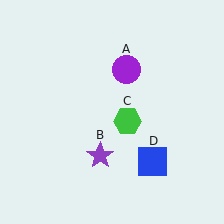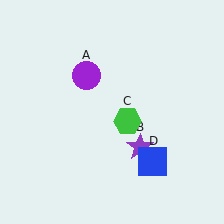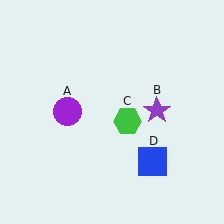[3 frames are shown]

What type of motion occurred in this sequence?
The purple circle (object A), purple star (object B) rotated counterclockwise around the center of the scene.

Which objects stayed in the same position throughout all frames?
Green hexagon (object C) and blue square (object D) remained stationary.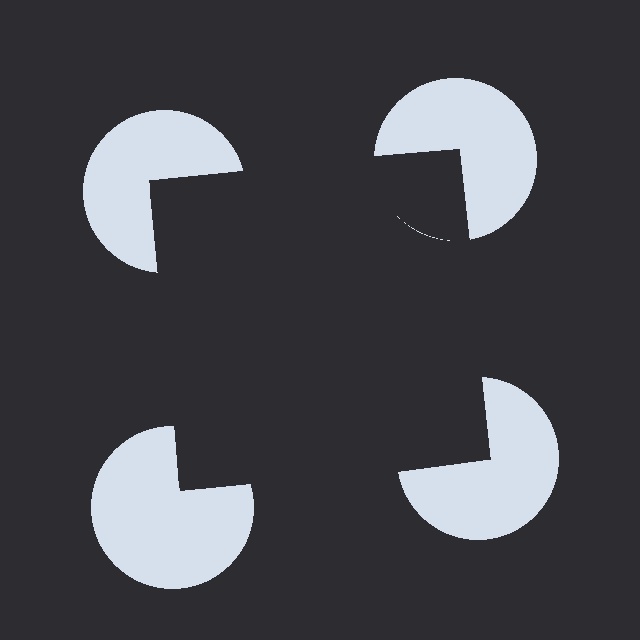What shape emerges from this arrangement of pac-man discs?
An illusory square — its edges are inferred from the aligned wedge cuts in the pac-man discs, not physically drawn.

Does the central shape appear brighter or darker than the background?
It typically appears slightly darker than the background, even though no actual brightness change is drawn.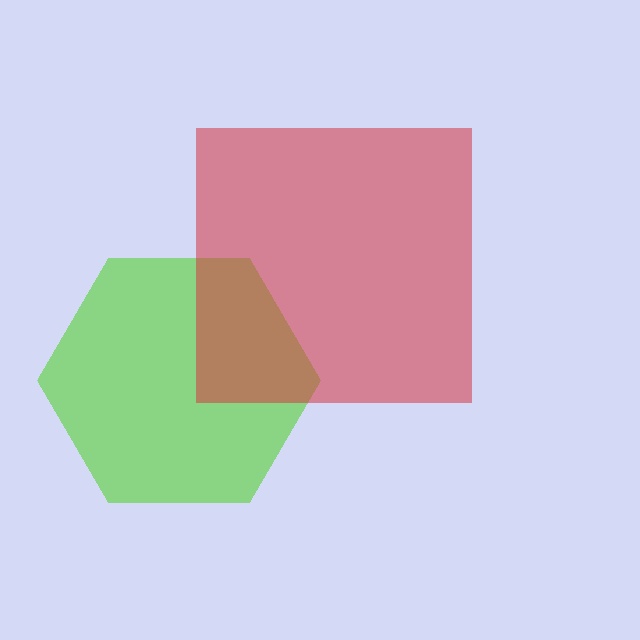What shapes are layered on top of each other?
The layered shapes are: a lime hexagon, a red square.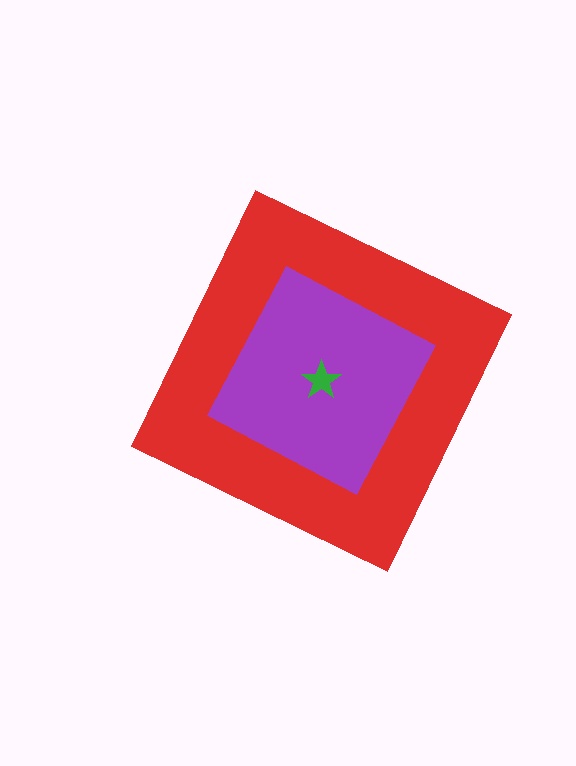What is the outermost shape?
The red diamond.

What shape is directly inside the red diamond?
The purple square.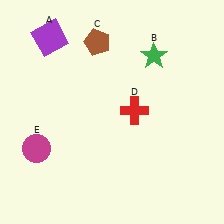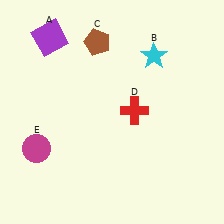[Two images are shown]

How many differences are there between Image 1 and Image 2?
There is 1 difference between the two images.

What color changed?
The star (B) changed from green in Image 1 to cyan in Image 2.